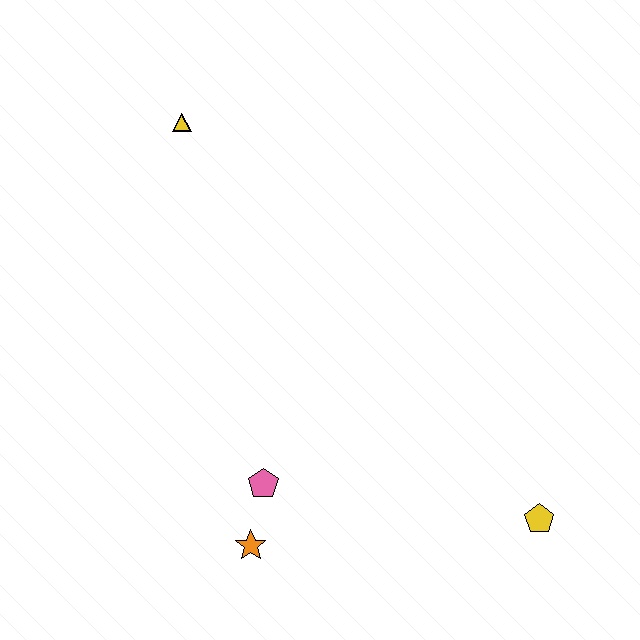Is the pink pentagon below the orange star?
No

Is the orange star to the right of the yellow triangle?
Yes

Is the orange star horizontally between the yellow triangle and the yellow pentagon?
Yes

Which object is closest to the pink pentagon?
The orange star is closest to the pink pentagon.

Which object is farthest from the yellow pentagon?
The yellow triangle is farthest from the yellow pentagon.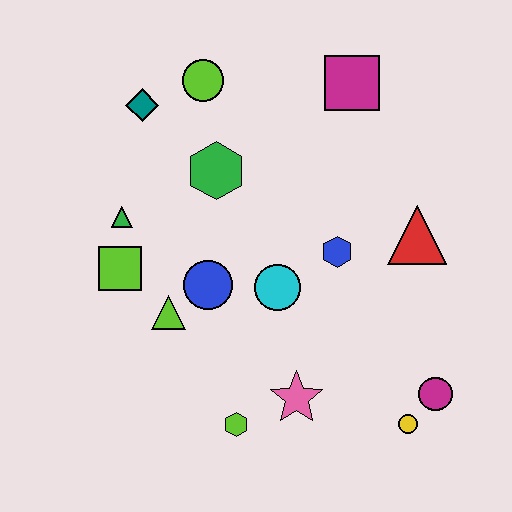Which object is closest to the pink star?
The lime hexagon is closest to the pink star.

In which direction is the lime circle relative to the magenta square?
The lime circle is to the left of the magenta square.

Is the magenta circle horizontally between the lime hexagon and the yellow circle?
No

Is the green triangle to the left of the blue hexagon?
Yes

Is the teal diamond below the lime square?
No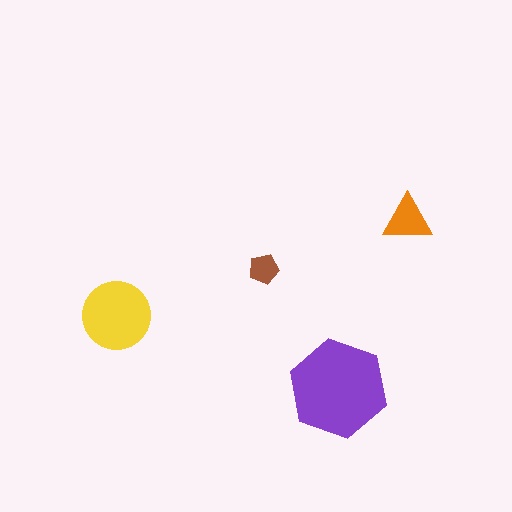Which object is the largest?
The purple hexagon.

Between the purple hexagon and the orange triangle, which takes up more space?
The purple hexagon.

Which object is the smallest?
The brown pentagon.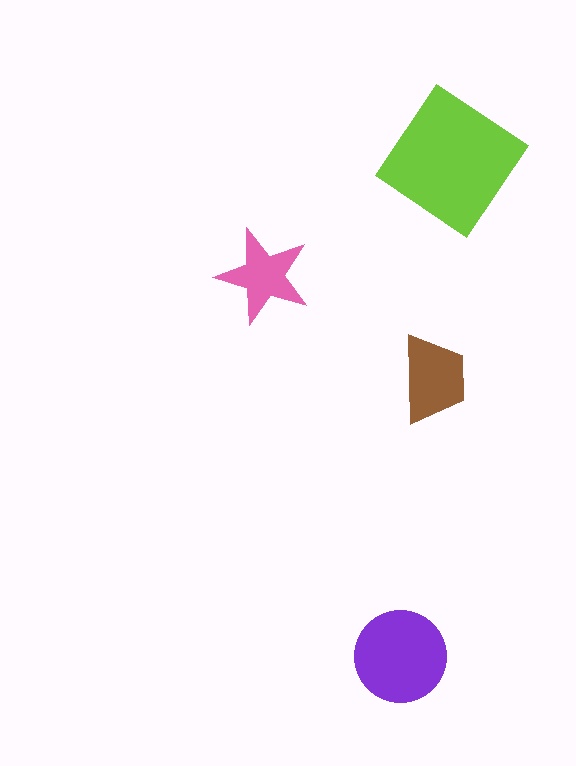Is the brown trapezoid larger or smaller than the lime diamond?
Smaller.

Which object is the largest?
The lime diamond.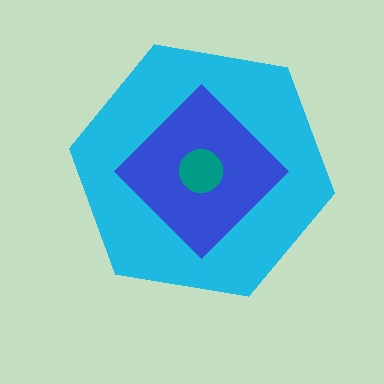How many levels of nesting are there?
3.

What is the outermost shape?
The cyan hexagon.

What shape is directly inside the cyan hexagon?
The blue diamond.